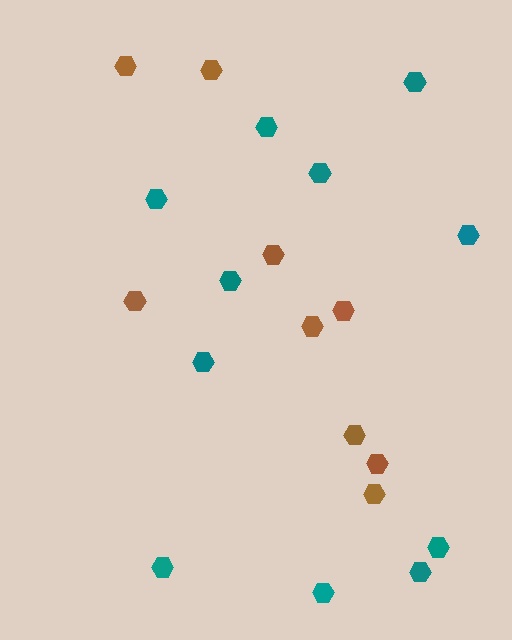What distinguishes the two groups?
There are 2 groups: one group of teal hexagons (11) and one group of brown hexagons (9).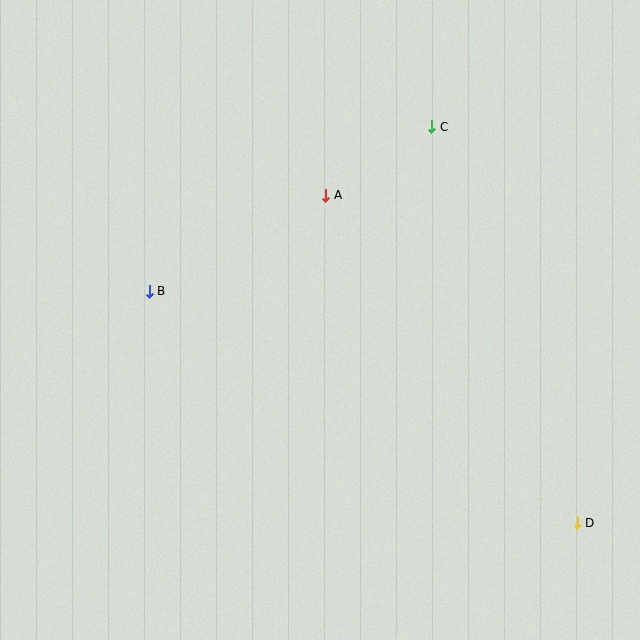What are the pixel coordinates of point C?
Point C is at (432, 127).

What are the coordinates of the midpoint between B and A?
The midpoint between B and A is at (237, 243).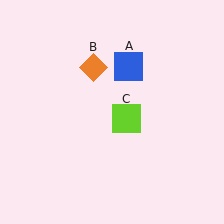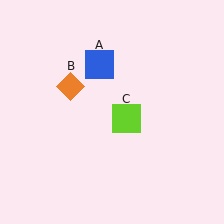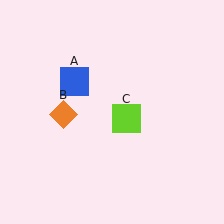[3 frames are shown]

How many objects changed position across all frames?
2 objects changed position: blue square (object A), orange diamond (object B).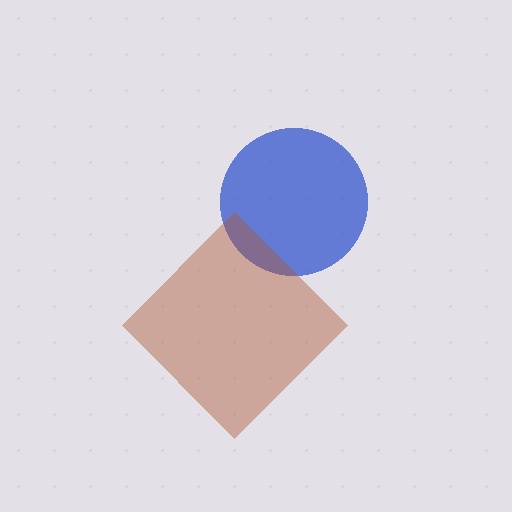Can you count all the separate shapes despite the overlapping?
Yes, there are 2 separate shapes.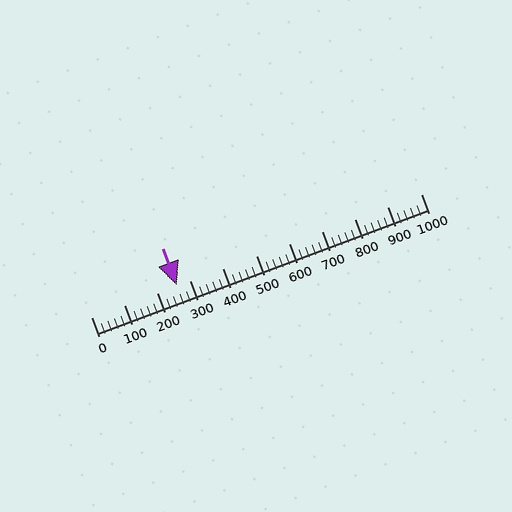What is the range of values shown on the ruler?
The ruler shows values from 0 to 1000.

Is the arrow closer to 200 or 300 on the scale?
The arrow is closer to 300.